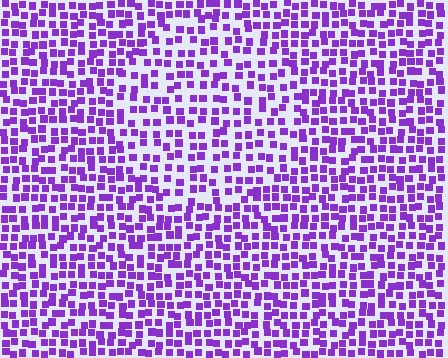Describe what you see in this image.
The image contains small purple elements arranged at two different densities. A circle-shaped region is visible where the elements are less densely packed than the surrounding area.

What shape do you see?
I see a circle.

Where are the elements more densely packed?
The elements are more densely packed outside the circle boundary.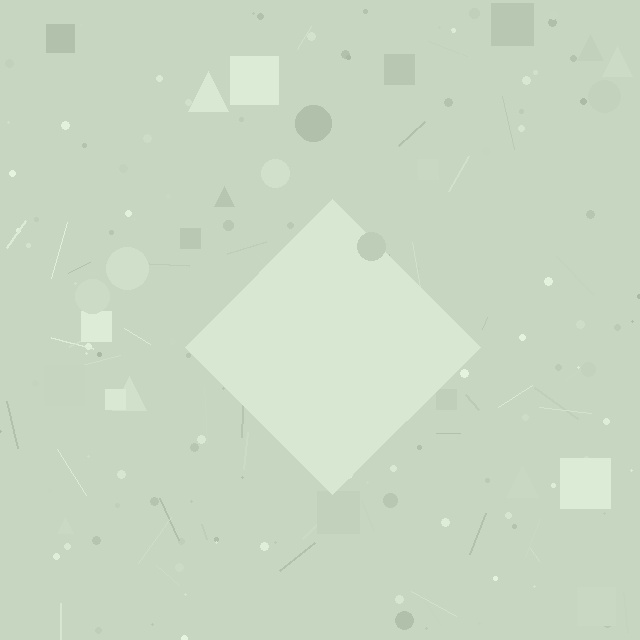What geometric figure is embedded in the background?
A diamond is embedded in the background.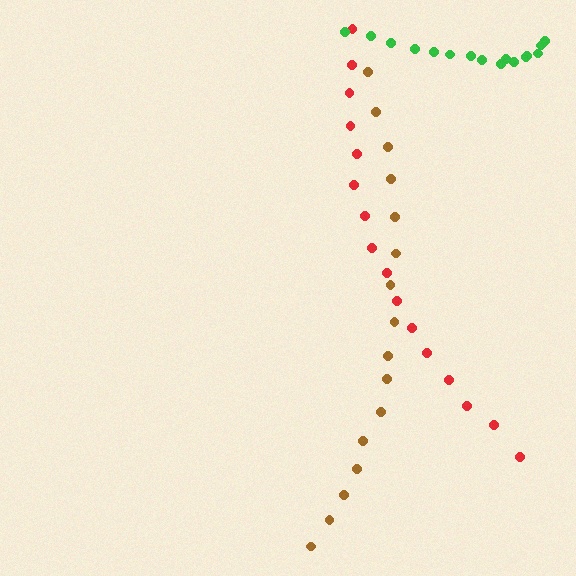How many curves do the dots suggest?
There are 3 distinct paths.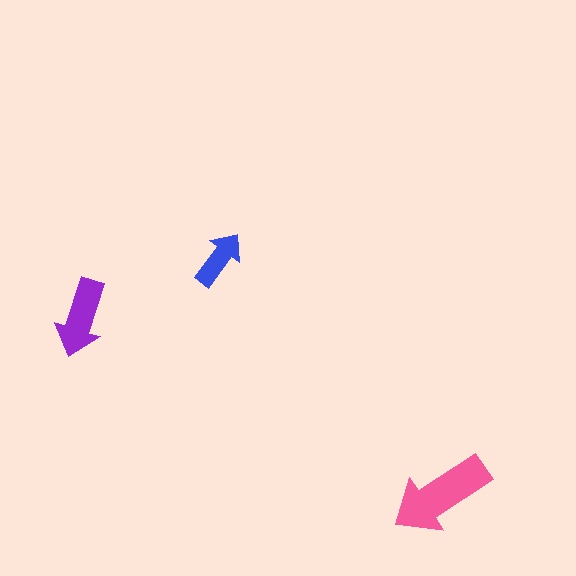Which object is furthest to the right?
The pink arrow is rightmost.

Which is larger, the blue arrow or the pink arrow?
The pink one.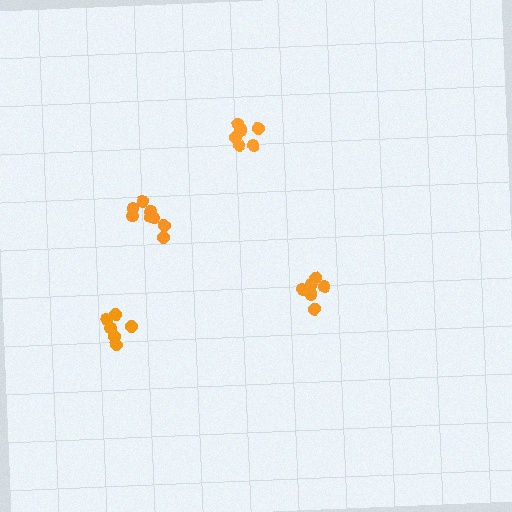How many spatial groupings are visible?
There are 4 spatial groupings.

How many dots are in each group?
Group 1: 8 dots, Group 2: 8 dots, Group 3: 6 dots, Group 4: 7 dots (29 total).